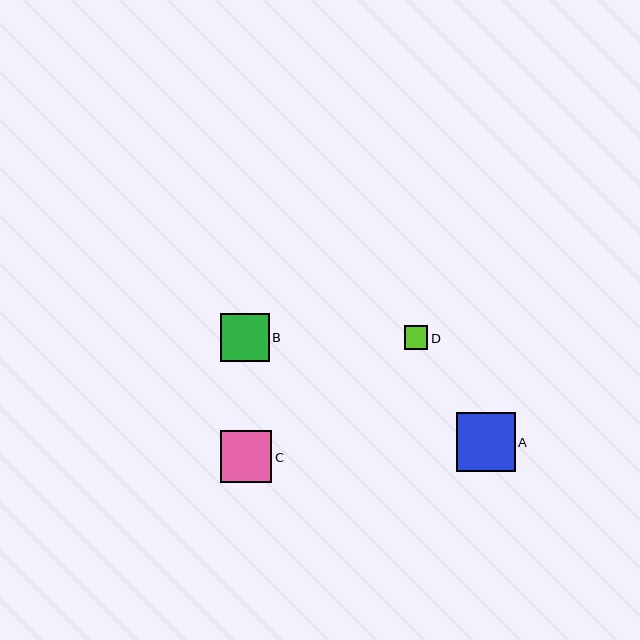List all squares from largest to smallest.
From largest to smallest: A, C, B, D.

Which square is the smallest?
Square D is the smallest with a size of approximately 23 pixels.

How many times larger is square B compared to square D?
Square B is approximately 2.1 times the size of square D.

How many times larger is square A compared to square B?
Square A is approximately 1.2 times the size of square B.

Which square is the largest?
Square A is the largest with a size of approximately 59 pixels.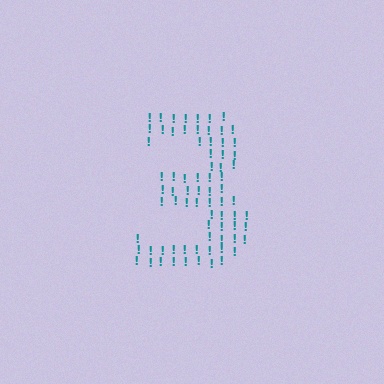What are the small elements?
The small elements are exclamation marks.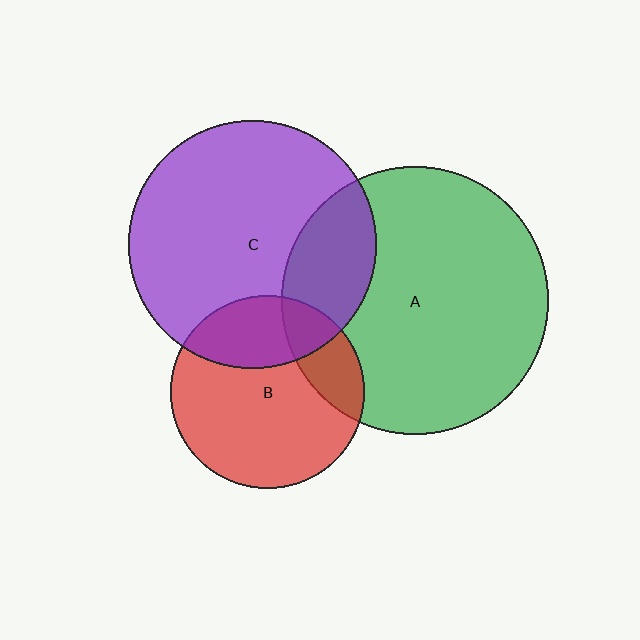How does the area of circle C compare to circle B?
Approximately 1.6 times.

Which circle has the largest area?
Circle A (green).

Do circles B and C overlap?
Yes.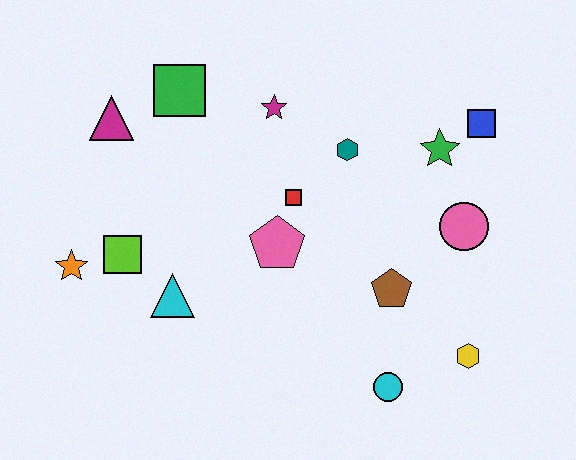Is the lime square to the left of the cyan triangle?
Yes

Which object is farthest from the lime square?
The blue square is farthest from the lime square.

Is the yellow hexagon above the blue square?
No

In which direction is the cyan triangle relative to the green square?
The cyan triangle is below the green square.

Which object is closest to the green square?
The magenta triangle is closest to the green square.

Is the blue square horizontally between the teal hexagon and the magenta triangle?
No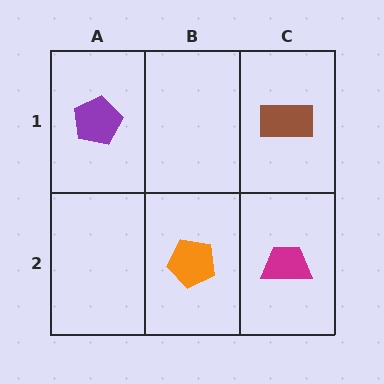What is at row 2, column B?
An orange pentagon.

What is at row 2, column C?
A magenta trapezoid.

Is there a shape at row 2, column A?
No, that cell is empty.